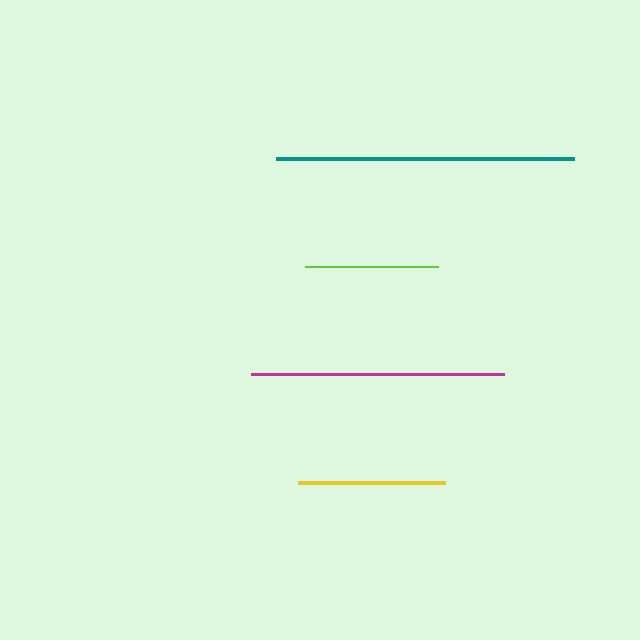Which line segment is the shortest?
The lime line is the shortest at approximately 133 pixels.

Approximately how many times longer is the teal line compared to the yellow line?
The teal line is approximately 2.0 times the length of the yellow line.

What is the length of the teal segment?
The teal segment is approximately 298 pixels long.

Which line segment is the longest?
The teal line is the longest at approximately 298 pixels.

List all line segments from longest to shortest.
From longest to shortest: teal, magenta, yellow, lime.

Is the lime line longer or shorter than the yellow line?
The yellow line is longer than the lime line.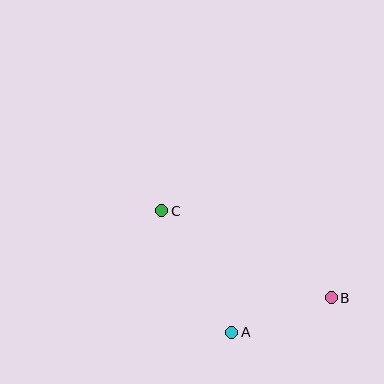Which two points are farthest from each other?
Points B and C are farthest from each other.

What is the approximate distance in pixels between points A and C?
The distance between A and C is approximately 140 pixels.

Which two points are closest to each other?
Points A and B are closest to each other.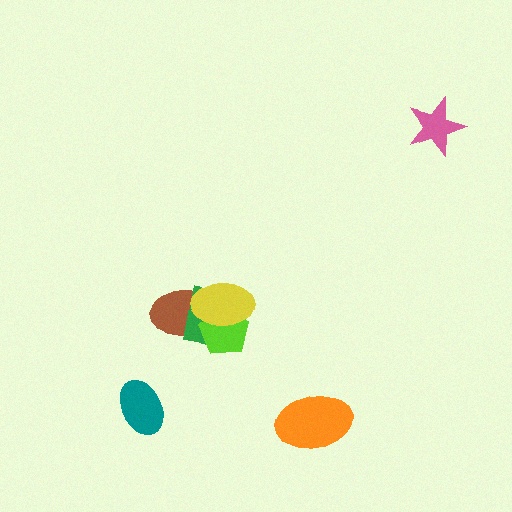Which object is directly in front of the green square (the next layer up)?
The lime pentagon is directly in front of the green square.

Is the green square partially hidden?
Yes, it is partially covered by another shape.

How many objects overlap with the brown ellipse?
3 objects overlap with the brown ellipse.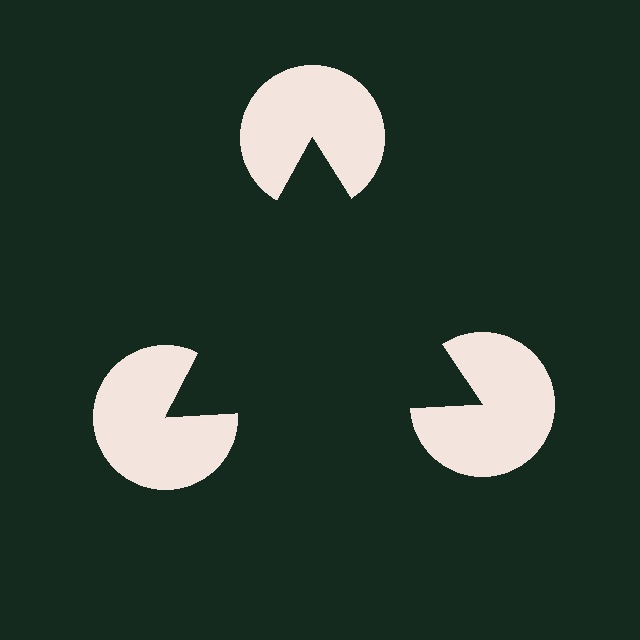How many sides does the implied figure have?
3 sides.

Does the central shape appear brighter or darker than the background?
It typically appears slightly darker than the background, even though no actual brightness change is drawn.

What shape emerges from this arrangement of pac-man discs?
An illusory triangle — its edges are inferred from the aligned wedge cuts in the pac-man discs, not physically drawn.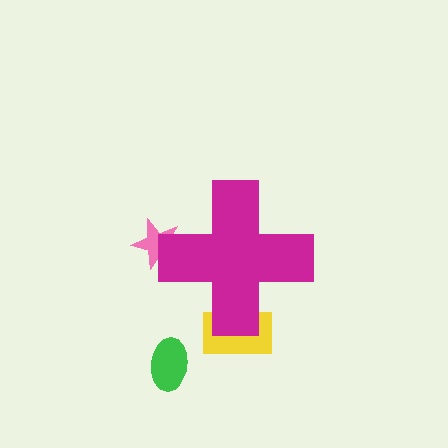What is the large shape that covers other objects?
A magenta cross.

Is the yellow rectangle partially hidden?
Yes, the yellow rectangle is partially hidden behind the magenta cross.